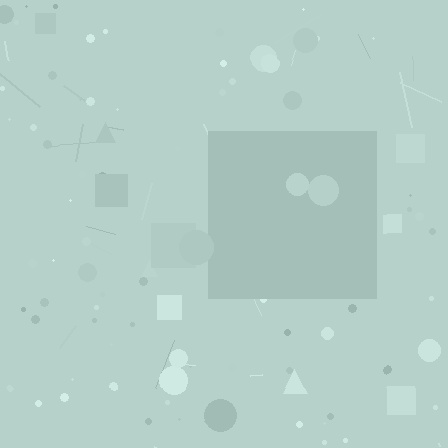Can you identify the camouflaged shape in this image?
The camouflaged shape is a square.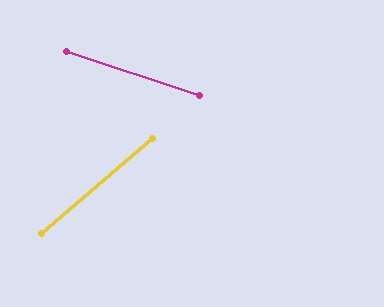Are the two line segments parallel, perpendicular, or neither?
Neither parallel nor perpendicular — they differ by about 59°.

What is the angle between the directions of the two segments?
Approximately 59 degrees.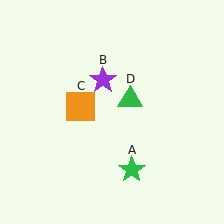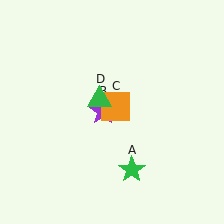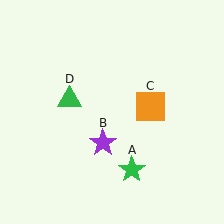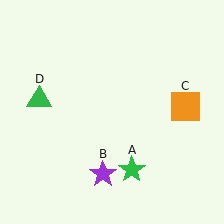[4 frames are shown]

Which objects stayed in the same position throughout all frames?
Green star (object A) remained stationary.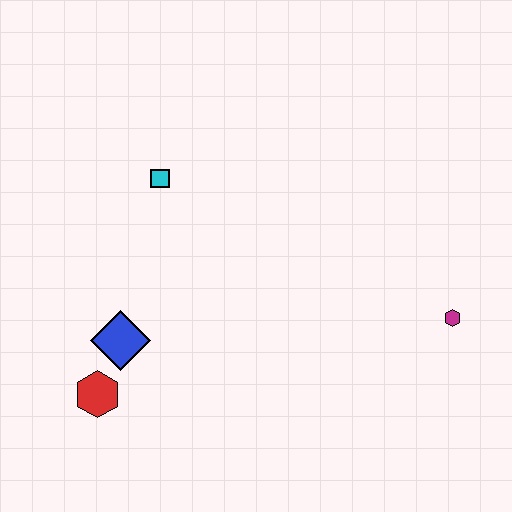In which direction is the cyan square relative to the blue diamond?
The cyan square is above the blue diamond.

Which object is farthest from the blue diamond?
The magenta hexagon is farthest from the blue diamond.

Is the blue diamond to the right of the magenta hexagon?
No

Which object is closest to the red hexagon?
The blue diamond is closest to the red hexagon.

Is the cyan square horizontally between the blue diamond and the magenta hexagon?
Yes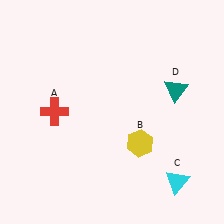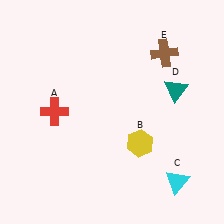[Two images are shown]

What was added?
A brown cross (E) was added in Image 2.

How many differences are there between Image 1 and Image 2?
There is 1 difference between the two images.